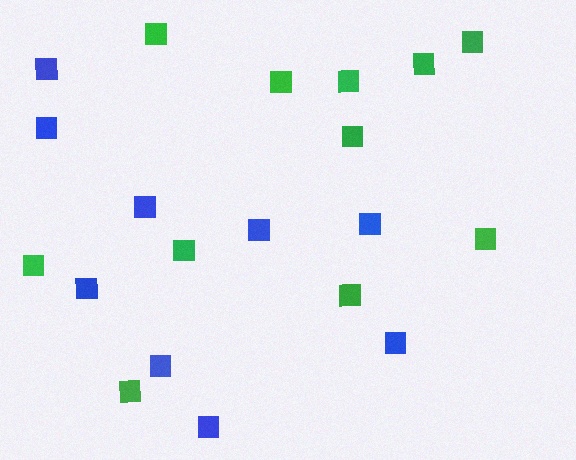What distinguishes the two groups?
There are 2 groups: one group of green squares (11) and one group of blue squares (9).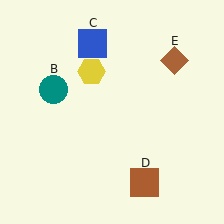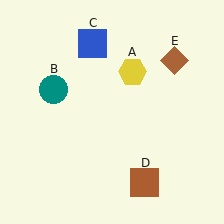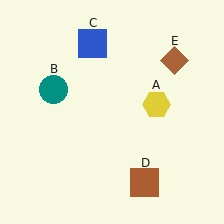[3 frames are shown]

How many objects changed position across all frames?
1 object changed position: yellow hexagon (object A).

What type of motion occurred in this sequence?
The yellow hexagon (object A) rotated clockwise around the center of the scene.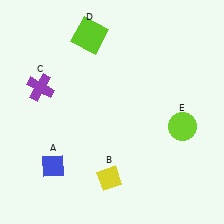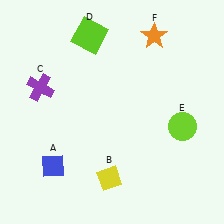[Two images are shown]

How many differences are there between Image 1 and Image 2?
There is 1 difference between the two images.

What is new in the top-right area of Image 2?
An orange star (F) was added in the top-right area of Image 2.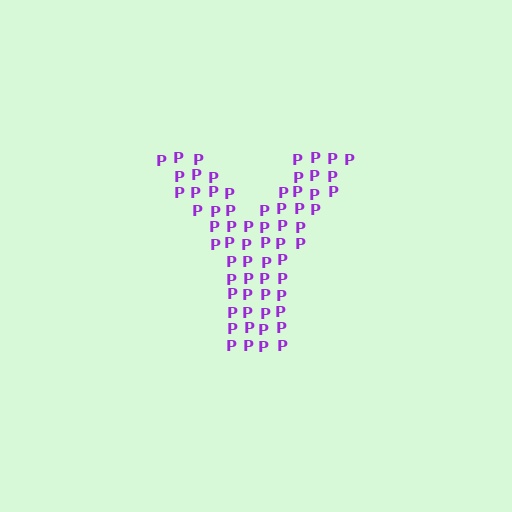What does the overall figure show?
The overall figure shows the letter Y.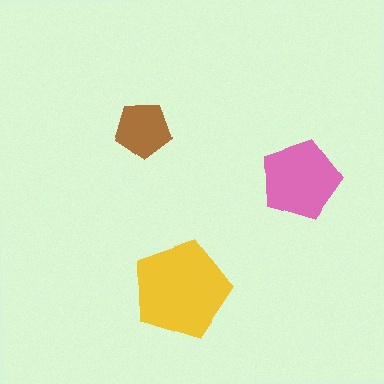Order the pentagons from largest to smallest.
the yellow one, the pink one, the brown one.